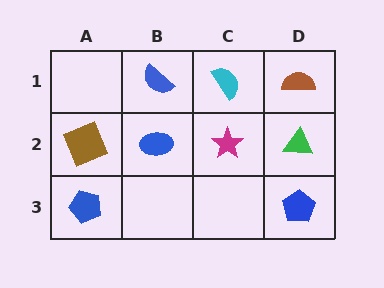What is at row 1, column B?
A blue semicircle.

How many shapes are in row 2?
4 shapes.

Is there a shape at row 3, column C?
No, that cell is empty.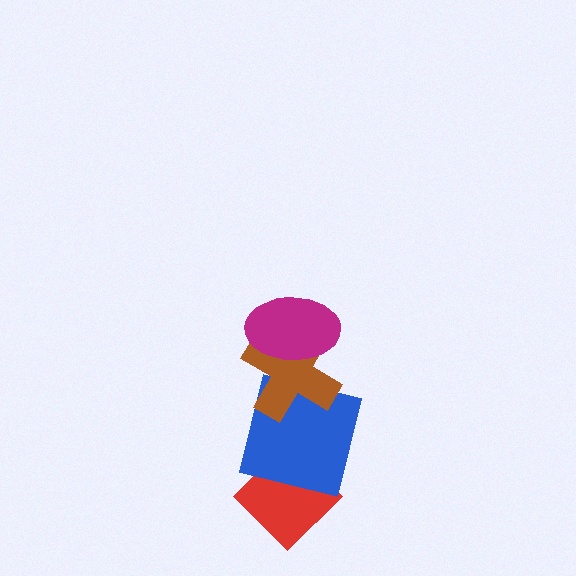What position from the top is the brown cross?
The brown cross is 2nd from the top.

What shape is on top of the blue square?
The brown cross is on top of the blue square.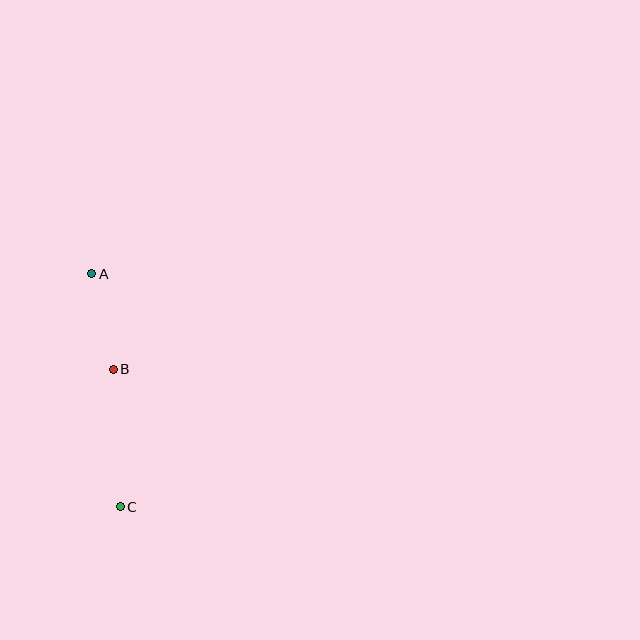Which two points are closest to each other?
Points A and B are closest to each other.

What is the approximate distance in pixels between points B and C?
The distance between B and C is approximately 138 pixels.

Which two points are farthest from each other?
Points A and C are farthest from each other.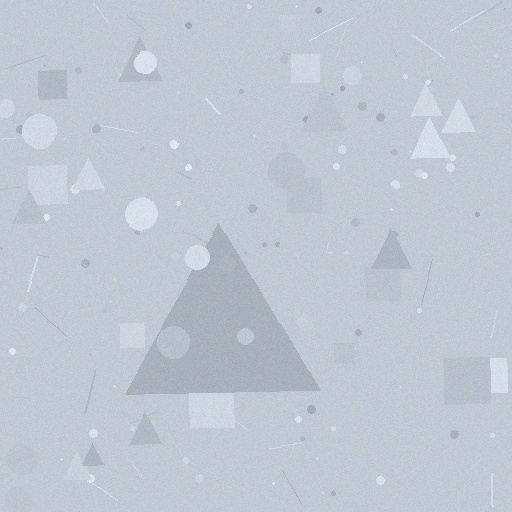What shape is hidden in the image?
A triangle is hidden in the image.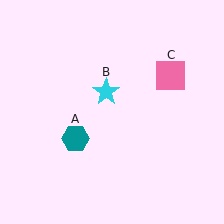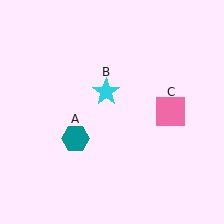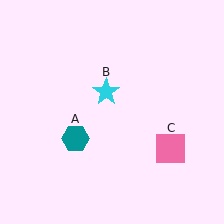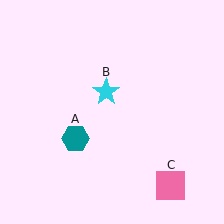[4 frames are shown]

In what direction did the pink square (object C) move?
The pink square (object C) moved down.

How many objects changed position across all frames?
1 object changed position: pink square (object C).